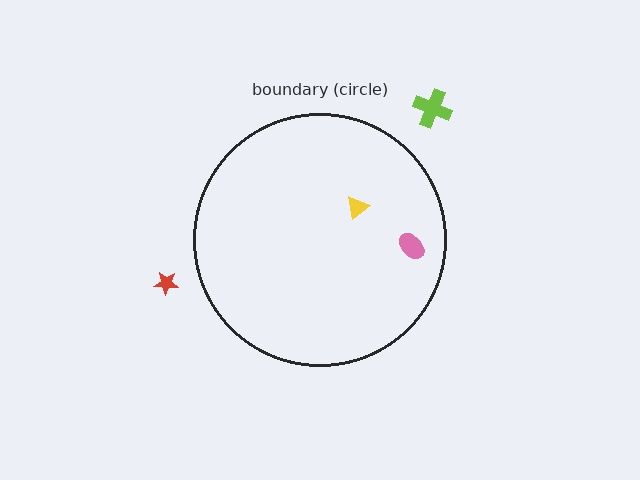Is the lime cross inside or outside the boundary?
Outside.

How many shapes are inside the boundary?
2 inside, 2 outside.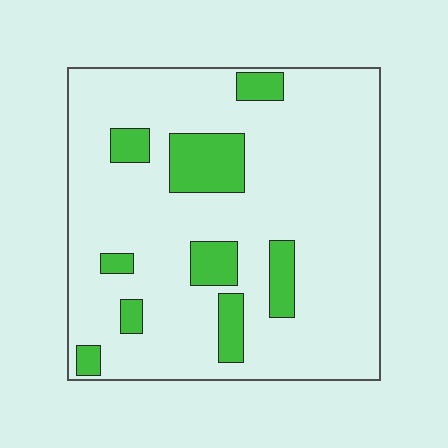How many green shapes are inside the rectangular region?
9.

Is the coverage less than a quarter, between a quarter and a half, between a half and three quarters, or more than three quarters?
Less than a quarter.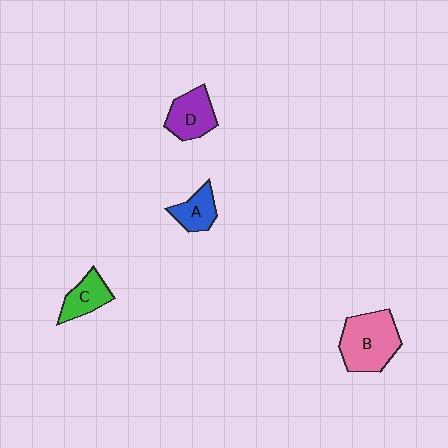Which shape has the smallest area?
Shape A (blue).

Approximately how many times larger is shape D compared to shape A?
Approximately 1.4 times.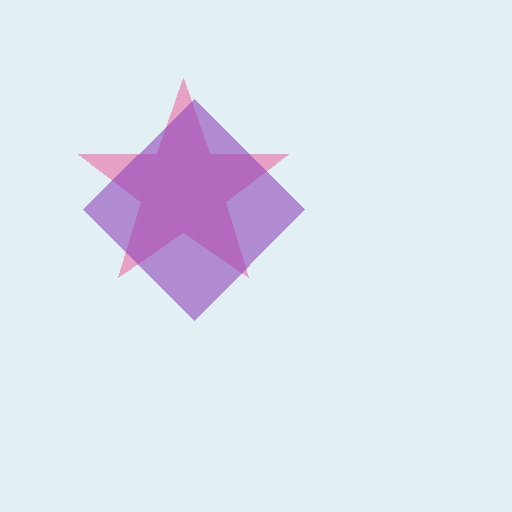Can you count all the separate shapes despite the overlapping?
Yes, there are 2 separate shapes.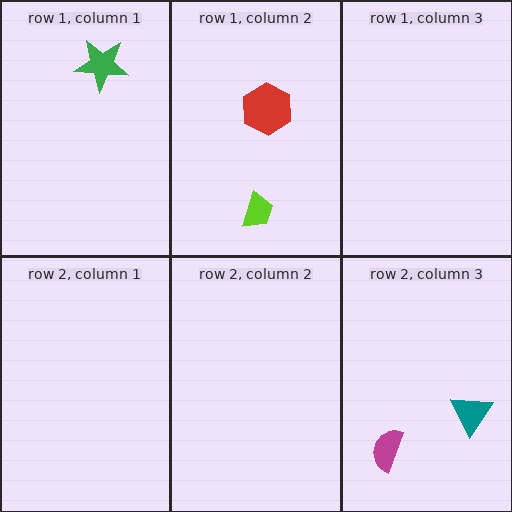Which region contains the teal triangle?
The row 2, column 3 region.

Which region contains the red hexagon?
The row 1, column 2 region.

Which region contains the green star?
The row 1, column 1 region.